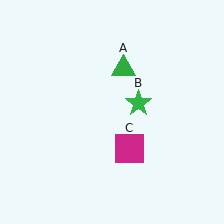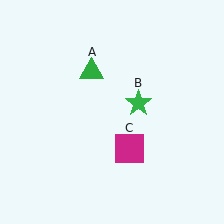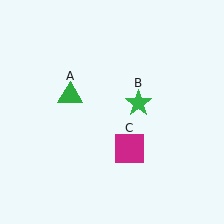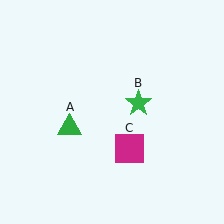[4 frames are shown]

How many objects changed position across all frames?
1 object changed position: green triangle (object A).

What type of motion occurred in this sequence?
The green triangle (object A) rotated counterclockwise around the center of the scene.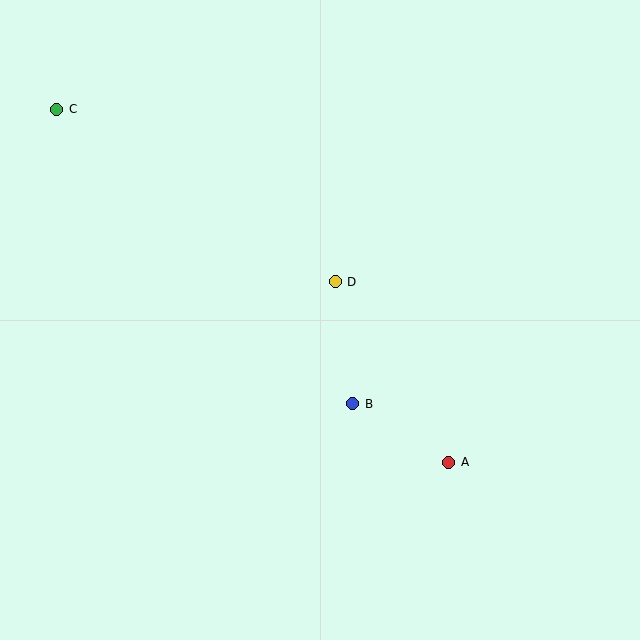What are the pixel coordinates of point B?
Point B is at (353, 404).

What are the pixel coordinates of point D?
Point D is at (335, 282).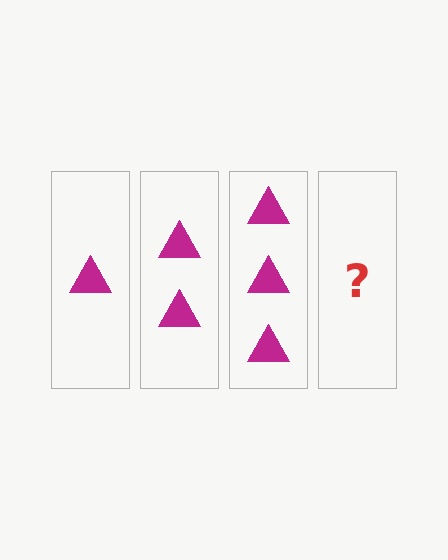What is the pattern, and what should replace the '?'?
The pattern is that each step adds one more triangle. The '?' should be 4 triangles.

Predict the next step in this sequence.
The next step is 4 triangles.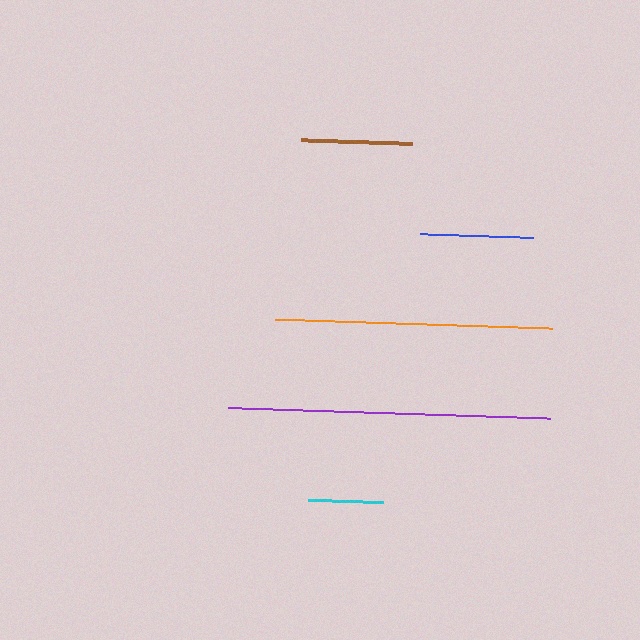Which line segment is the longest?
The purple line is the longest at approximately 322 pixels.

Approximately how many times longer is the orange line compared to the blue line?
The orange line is approximately 2.5 times the length of the blue line.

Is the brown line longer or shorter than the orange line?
The orange line is longer than the brown line.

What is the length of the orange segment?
The orange segment is approximately 277 pixels long.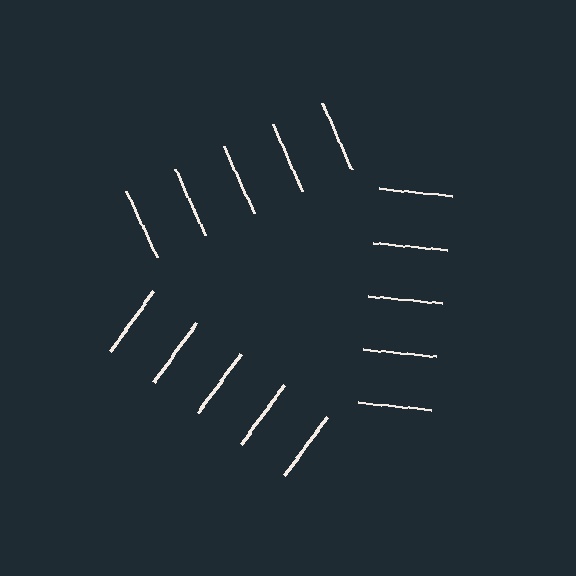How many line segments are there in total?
15 — 5 along each of the 3 edges.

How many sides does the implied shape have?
3 sides — the line-ends trace a triangle.